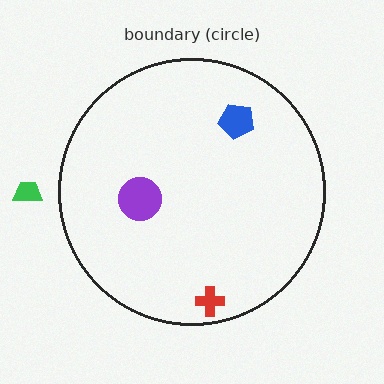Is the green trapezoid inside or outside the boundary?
Outside.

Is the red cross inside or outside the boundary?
Inside.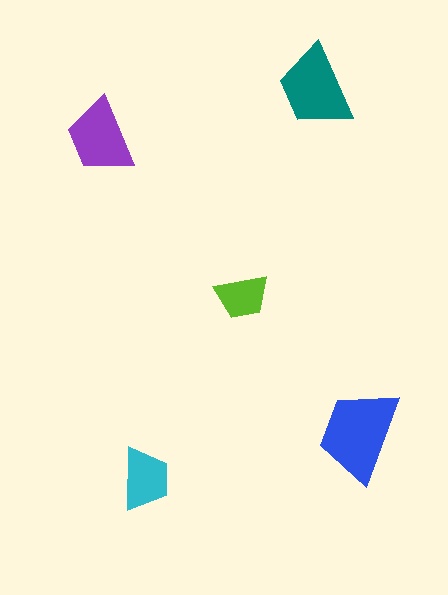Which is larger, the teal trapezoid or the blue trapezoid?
The blue one.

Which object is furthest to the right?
The blue trapezoid is rightmost.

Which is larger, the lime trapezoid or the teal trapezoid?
The teal one.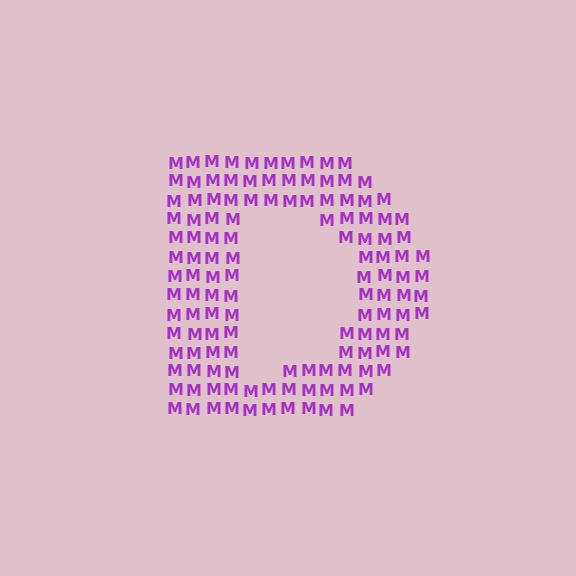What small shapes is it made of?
It is made of small letter M's.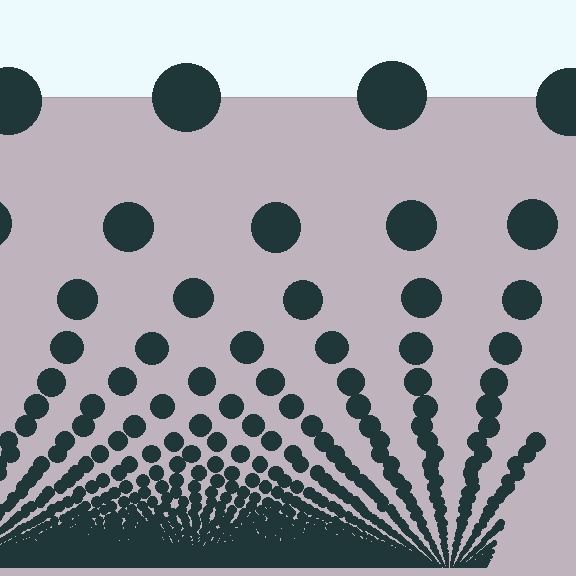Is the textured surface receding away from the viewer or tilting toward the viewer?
The surface appears to tilt toward the viewer. Texture elements get larger and sparser toward the top.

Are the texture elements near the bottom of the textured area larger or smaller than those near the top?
Smaller. The gradient is inverted — elements near the bottom are smaller and denser.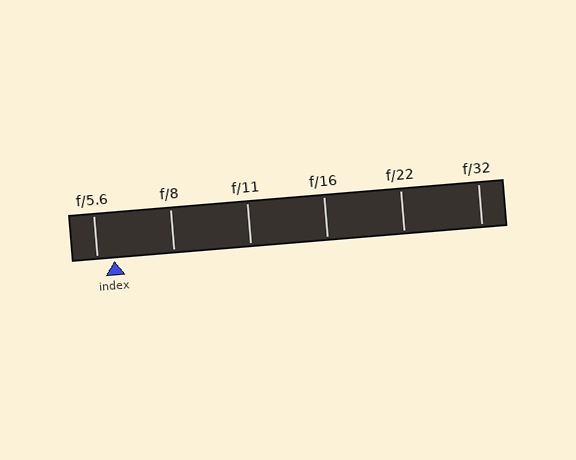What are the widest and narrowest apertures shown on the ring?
The widest aperture shown is f/5.6 and the narrowest is f/32.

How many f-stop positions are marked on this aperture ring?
There are 6 f-stop positions marked.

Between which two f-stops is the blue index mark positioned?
The index mark is between f/5.6 and f/8.